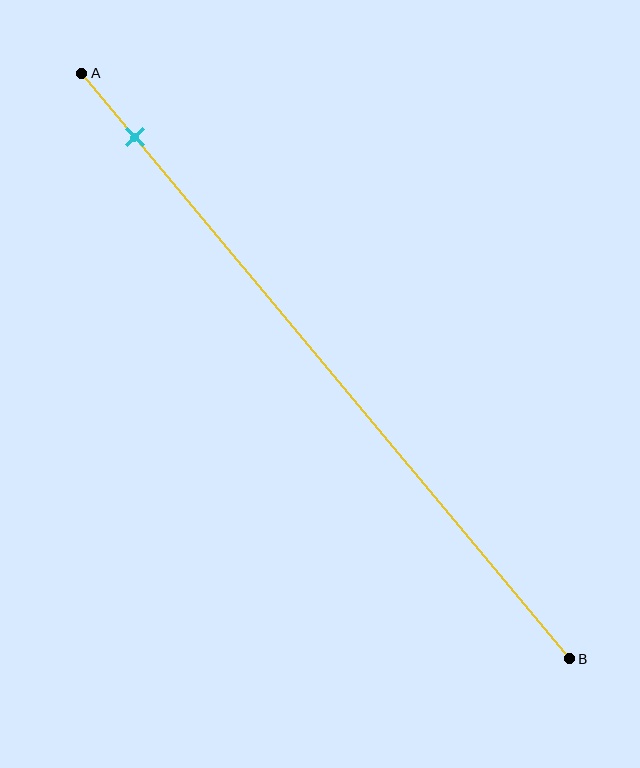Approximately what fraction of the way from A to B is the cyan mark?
The cyan mark is approximately 10% of the way from A to B.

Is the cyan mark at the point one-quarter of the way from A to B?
No, the mark is at about 10% from A, not at the 25% one-quarter point.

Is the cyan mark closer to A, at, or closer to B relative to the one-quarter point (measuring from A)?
The cyan mark is closer to point A than the one-quarter point of segment AB.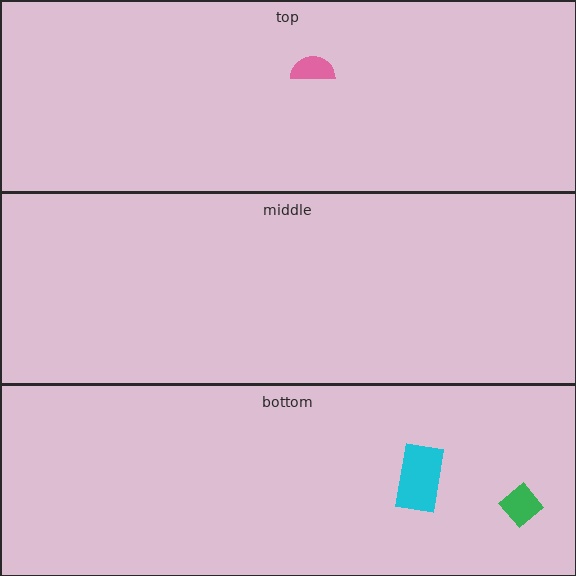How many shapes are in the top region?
1.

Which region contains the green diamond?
The bottom region.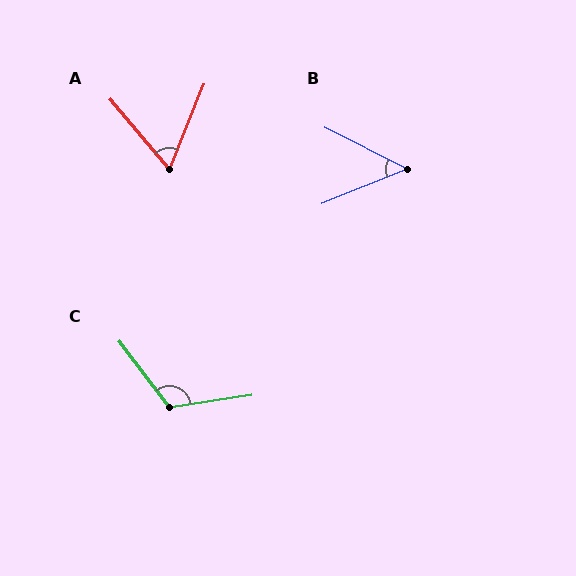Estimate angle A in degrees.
Approximately 63 degrees.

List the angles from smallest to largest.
B (49°), A (63°), C (118°).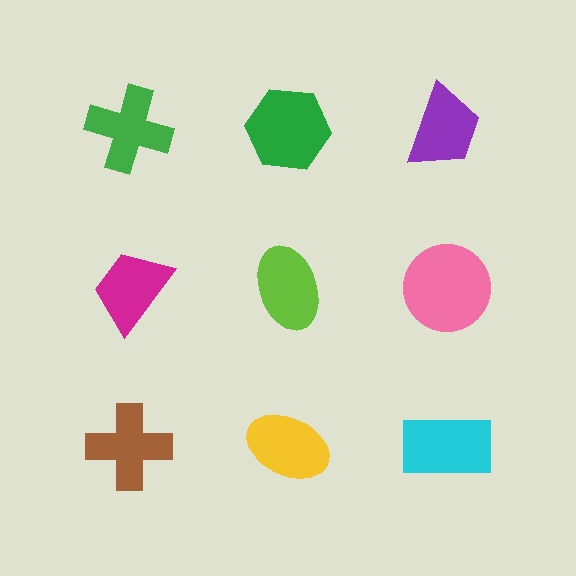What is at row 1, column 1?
A green cross.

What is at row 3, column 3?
A cyan rectangle.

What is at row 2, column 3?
A pink circle.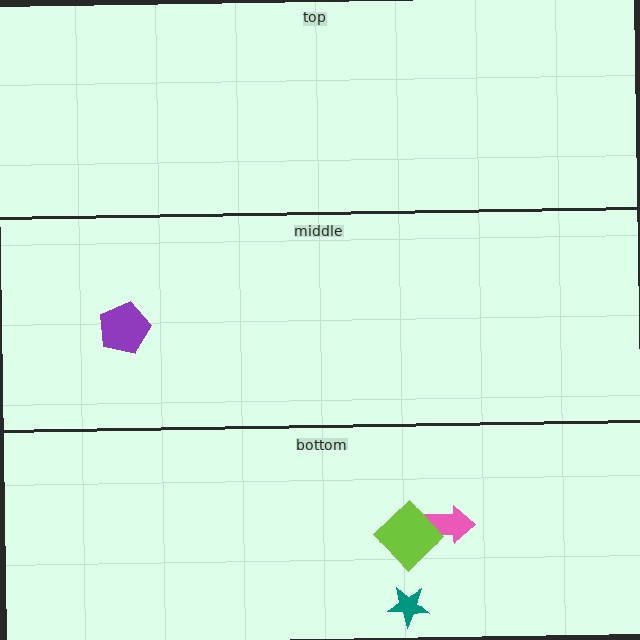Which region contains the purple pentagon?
The middle region.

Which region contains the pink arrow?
The bottom region.